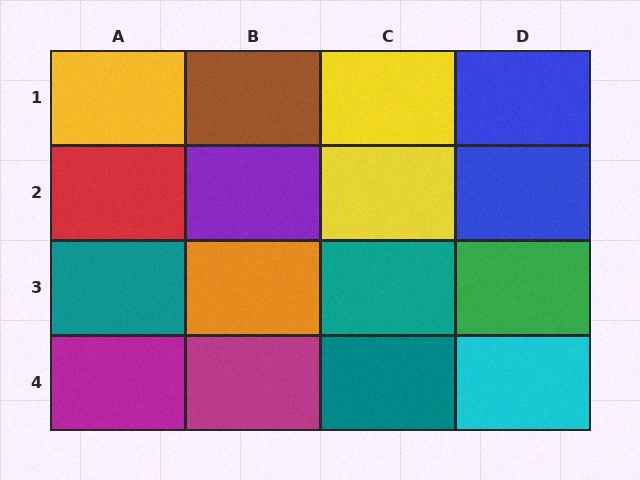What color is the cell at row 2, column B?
Purple.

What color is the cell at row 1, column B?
Brown.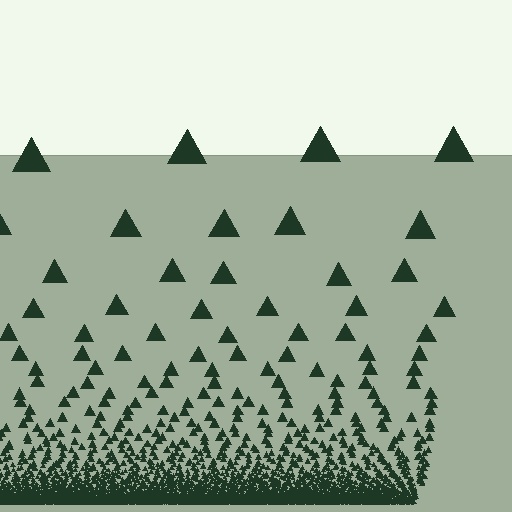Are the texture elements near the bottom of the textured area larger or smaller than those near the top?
Smaller. The gradient is inverted — elements near the bottom are smaller and denser.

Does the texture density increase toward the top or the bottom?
Density increases toward the bottom.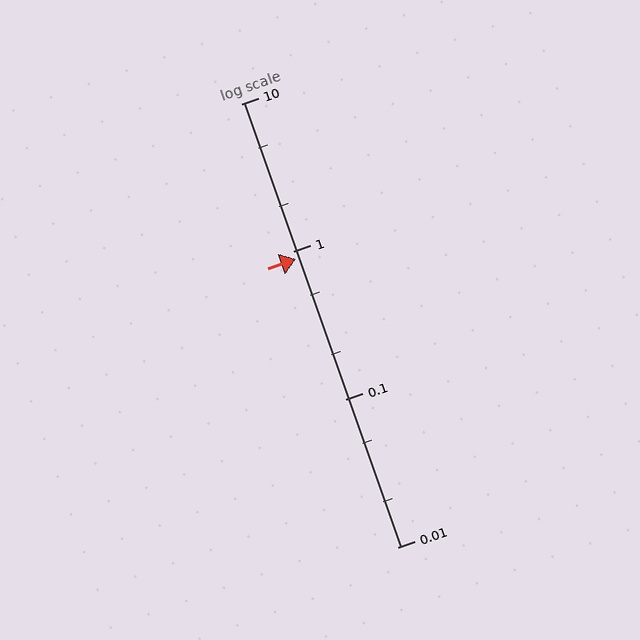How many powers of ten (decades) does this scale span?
The scale spans 3 decades, from 0.01 to 10.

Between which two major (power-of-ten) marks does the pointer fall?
The pointer is between 0.1 and 1.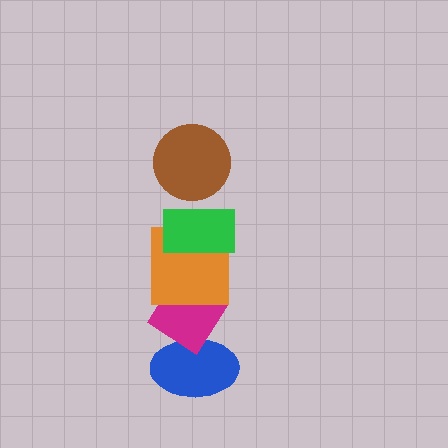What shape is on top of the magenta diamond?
The orange square is on top of the magenta diamond.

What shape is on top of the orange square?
The green rectangle is on top of the orange square.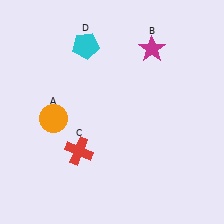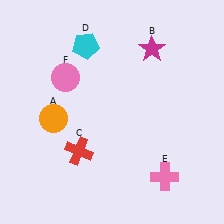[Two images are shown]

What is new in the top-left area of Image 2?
A pink circle (F) was added in the top-left area of Image 2.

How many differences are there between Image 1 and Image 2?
There are 2 differences between the two images.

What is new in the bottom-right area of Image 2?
A pink cross (E) was added in the bottom-right area of Image 2.